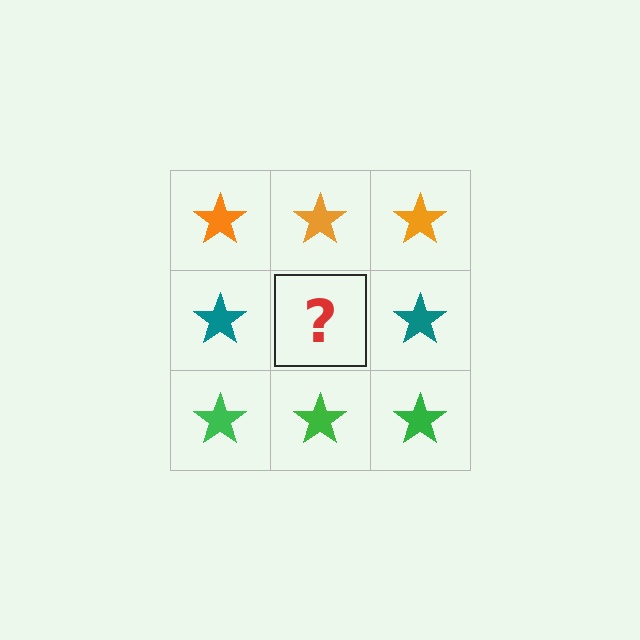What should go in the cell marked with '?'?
The missing cell should contain a teal star.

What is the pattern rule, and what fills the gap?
The rule is that each row has a consistent color. The gap should be filled with a teal star.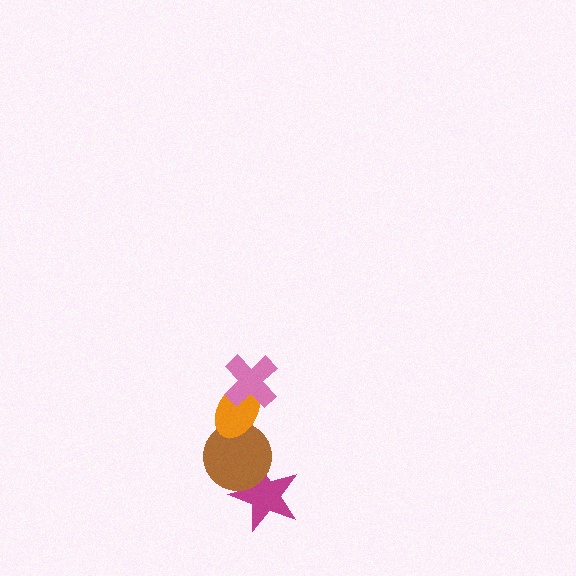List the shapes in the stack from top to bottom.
From top to bottom: the pink cross, the orange ellipse, the brown circle, the magenta star.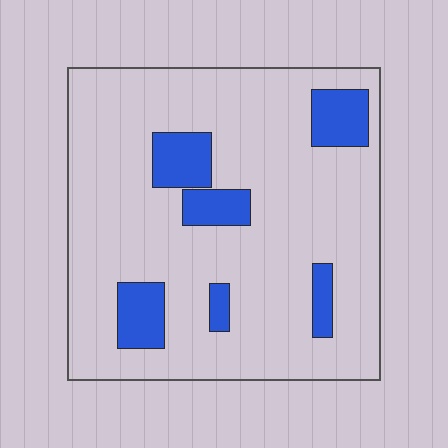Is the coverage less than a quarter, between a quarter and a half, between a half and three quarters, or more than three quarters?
Less than a quarter.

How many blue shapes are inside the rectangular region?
6.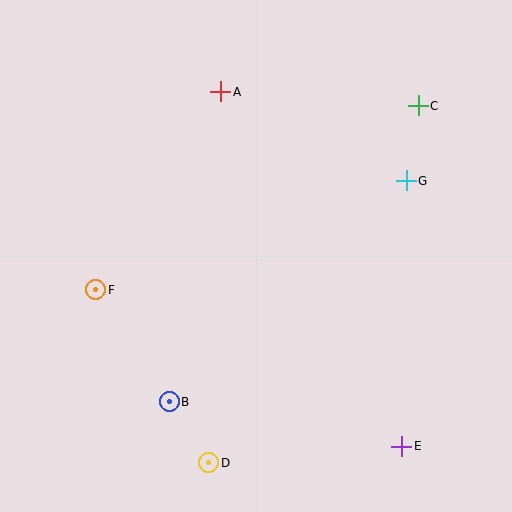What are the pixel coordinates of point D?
Point D is at (209, 463).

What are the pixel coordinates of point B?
Point B is at (169, 402).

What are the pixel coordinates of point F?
Point F is at (96, 290).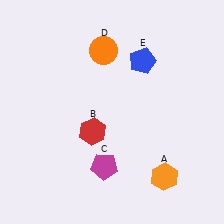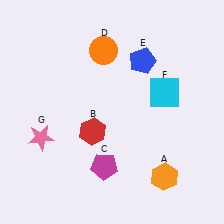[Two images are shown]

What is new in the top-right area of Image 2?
A cyan square (F) was added in the top-right area of Image 2.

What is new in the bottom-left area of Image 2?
A pink star (G) was added in the bottom-left area of Image 2.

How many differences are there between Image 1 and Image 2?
There are 2 differences between the two images.